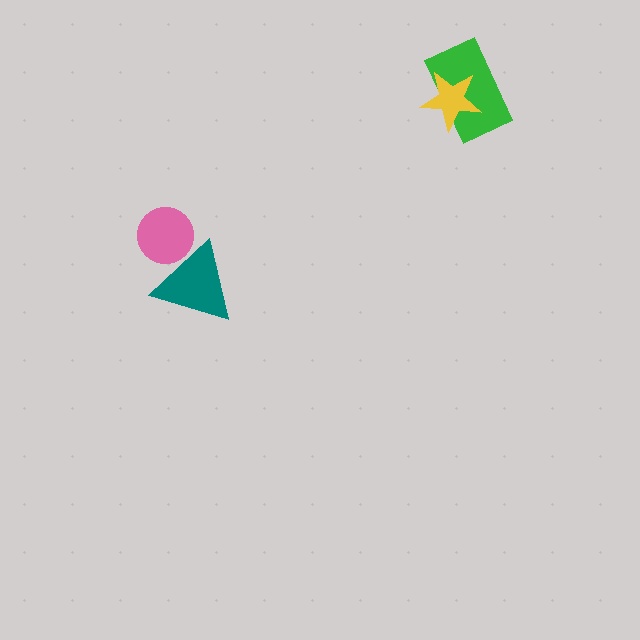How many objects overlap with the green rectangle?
1 object overlaps with the green rectangle.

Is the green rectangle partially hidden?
Yes, it is partially covered by another shape.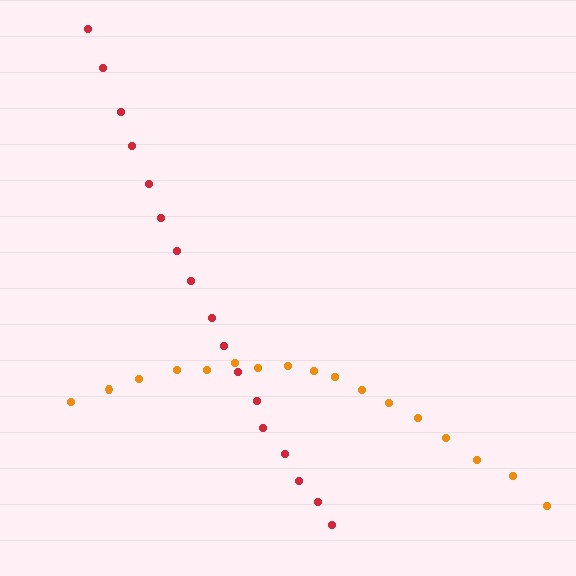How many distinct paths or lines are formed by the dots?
There are 2 distinct paths.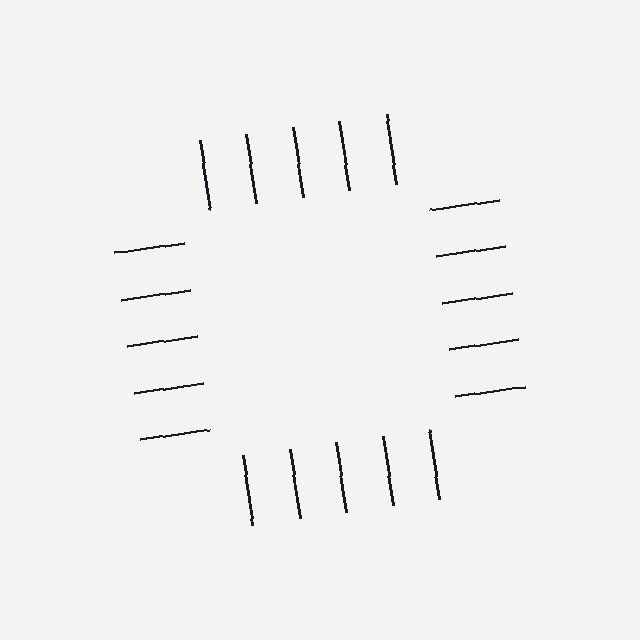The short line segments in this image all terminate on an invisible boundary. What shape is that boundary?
An illusory square — the line segments terminate on its edges but no continuous stroke is drawn.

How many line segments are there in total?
20 — 5 along each of the 4 edges.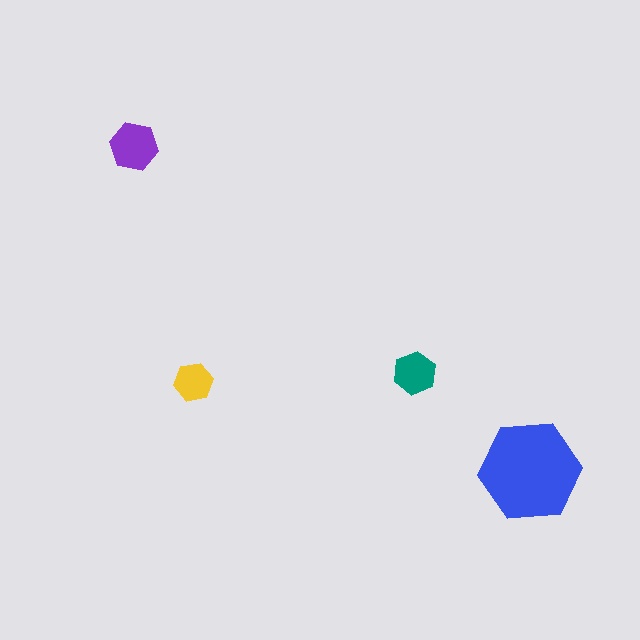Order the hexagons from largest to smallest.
the blue one, the purple one, the teal one, the yellow one.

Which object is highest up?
The purple hexagon is topmost.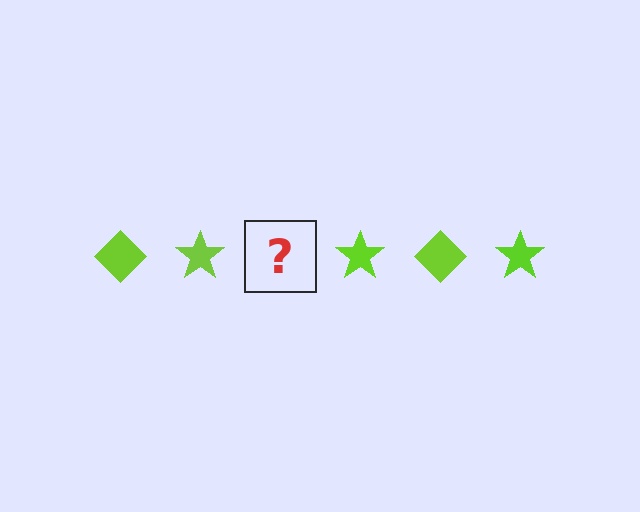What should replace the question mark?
The question mark should be replaced with a lime diamond.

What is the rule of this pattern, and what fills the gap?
The rule is that the pattern cycles through diamond, star shapes in lime. The gap should be filled with a lime diamond.